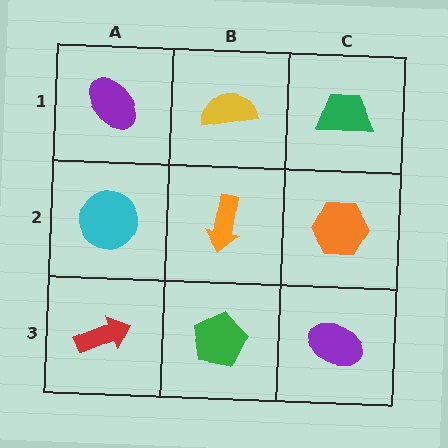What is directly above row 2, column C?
A green trapezoid.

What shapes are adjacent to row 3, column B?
An orange arrow (row 2, column B), a red arrow (row 3, column A), a purple ellipse (row 3, column C).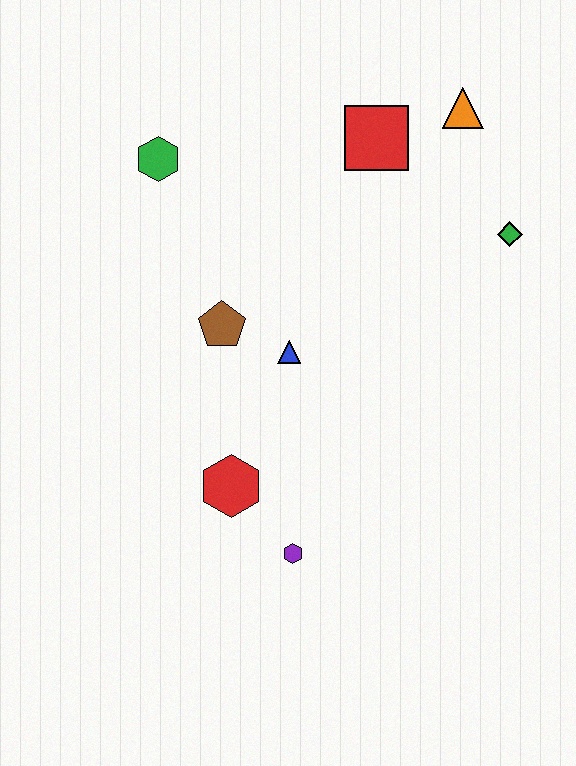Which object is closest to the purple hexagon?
The red hexagon is closest to the purple hexagon.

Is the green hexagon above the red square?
No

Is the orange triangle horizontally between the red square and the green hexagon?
No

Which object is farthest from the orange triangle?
The purple hexagon is farthest from the orange triangle.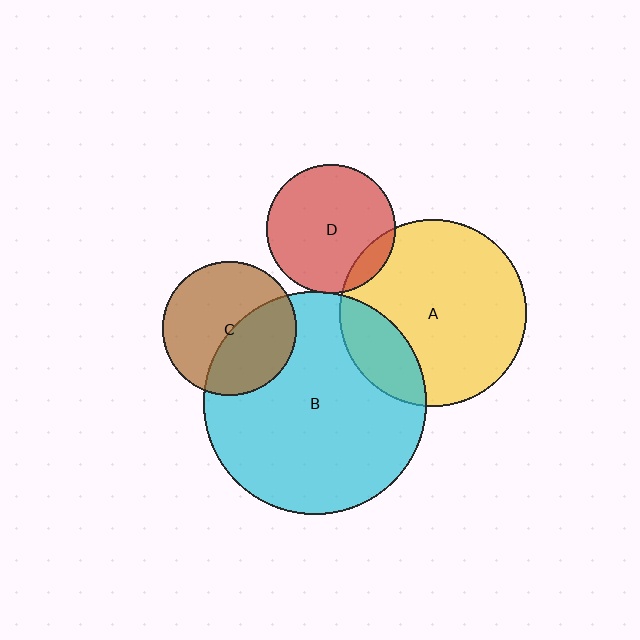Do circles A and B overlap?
Yes.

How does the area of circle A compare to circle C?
Approximately 1.9 times.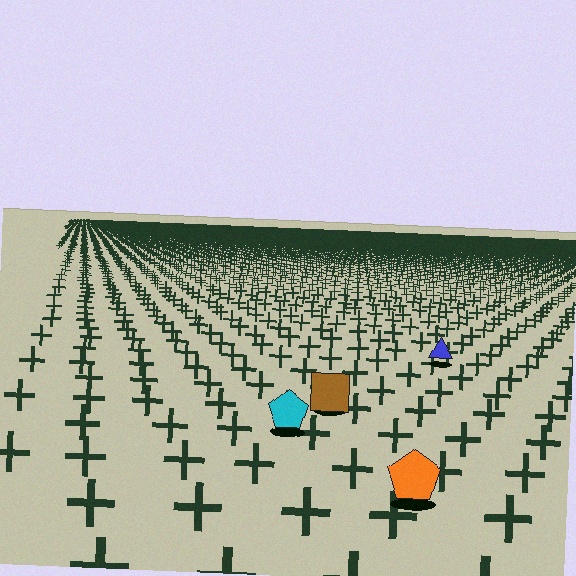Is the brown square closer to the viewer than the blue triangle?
Yes. The brown square is closer — you can tell from the texture gradient: the ground texture is coarser near it.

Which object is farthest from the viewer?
The blue triangle is farthest from the viewer. It appears smaller and the ground texture around it is denser.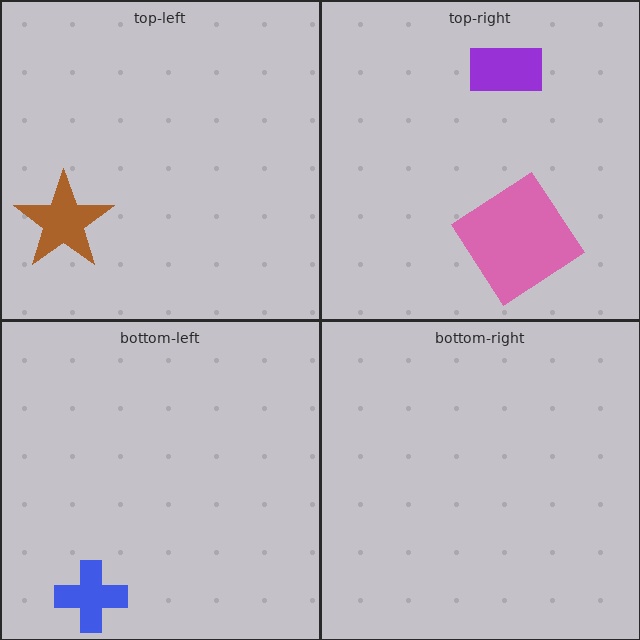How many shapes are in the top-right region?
2.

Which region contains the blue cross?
The bottom-left region.